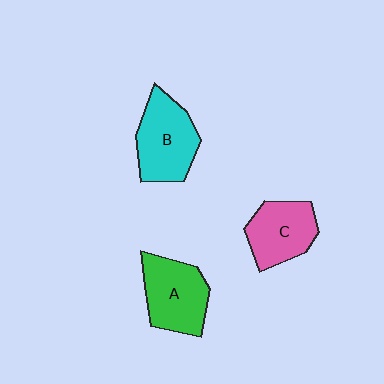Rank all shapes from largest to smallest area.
From largest to smallest: B (cyan), A (green), C (pink).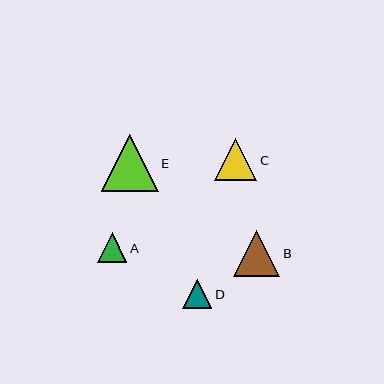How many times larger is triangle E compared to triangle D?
Triangle E is approximately 2.0 times the size of triangle D.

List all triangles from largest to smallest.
From largest to smallest: E, B, C, A, D.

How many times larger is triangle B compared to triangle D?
Triangle B is approximately 1.6 times the size of triangle D.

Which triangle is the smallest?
Triangle D is the smallest with a size of approximately 29 pixels.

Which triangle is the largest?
Triangle E is the largest with a size of approximately 57 pixels.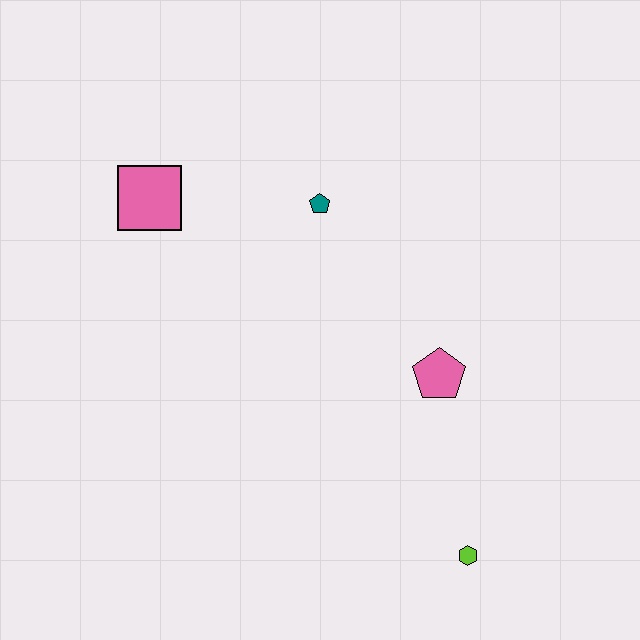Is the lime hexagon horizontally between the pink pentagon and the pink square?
No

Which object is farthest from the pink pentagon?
The pink square is farthest from the pink pentagon.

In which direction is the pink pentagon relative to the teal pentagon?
The pink pentagon is below the teal pentagon.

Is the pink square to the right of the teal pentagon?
No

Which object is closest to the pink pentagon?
The lime hexagon is closest to the pink pentagon.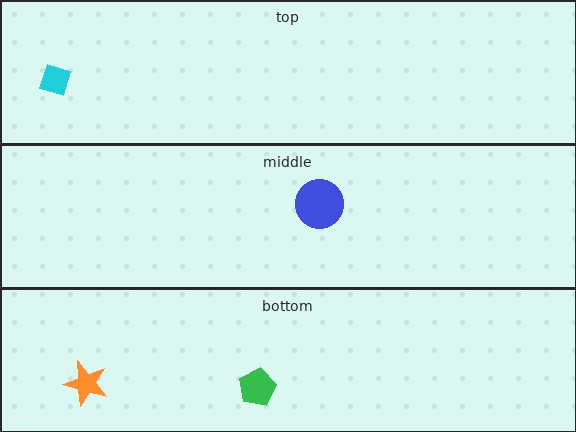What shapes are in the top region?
The cyan diamond.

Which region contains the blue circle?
The middle region.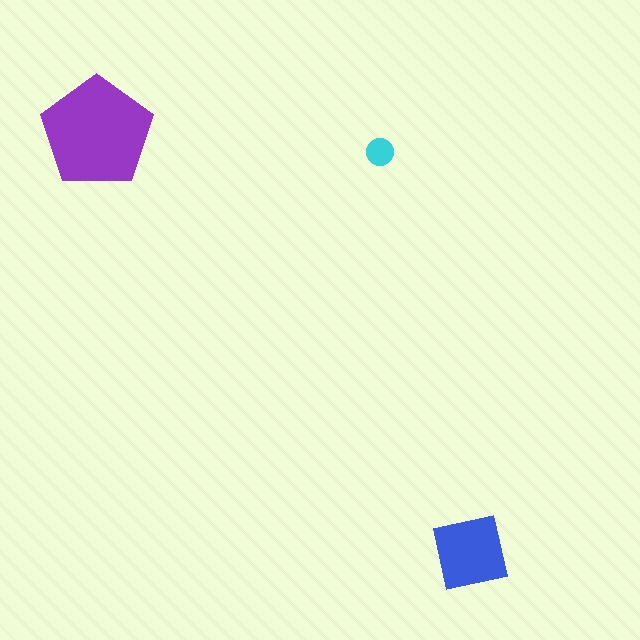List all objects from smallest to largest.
The cyan circle, the blue square, the purple pentagon.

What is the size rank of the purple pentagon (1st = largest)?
1st.